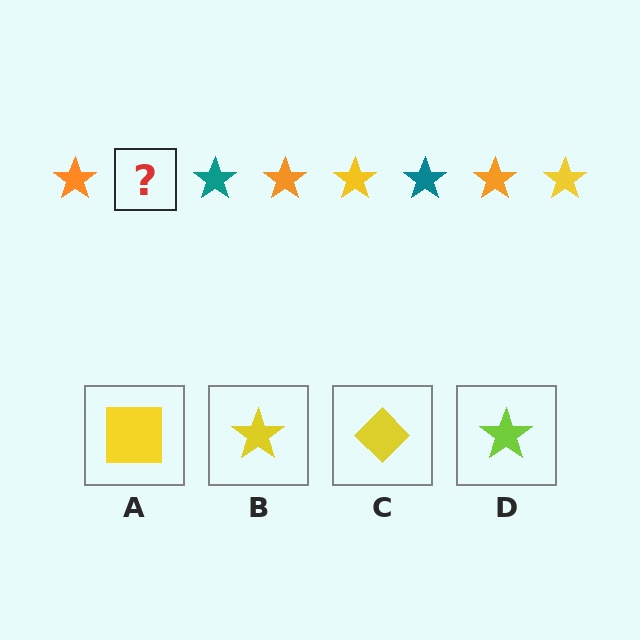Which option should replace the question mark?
Option B.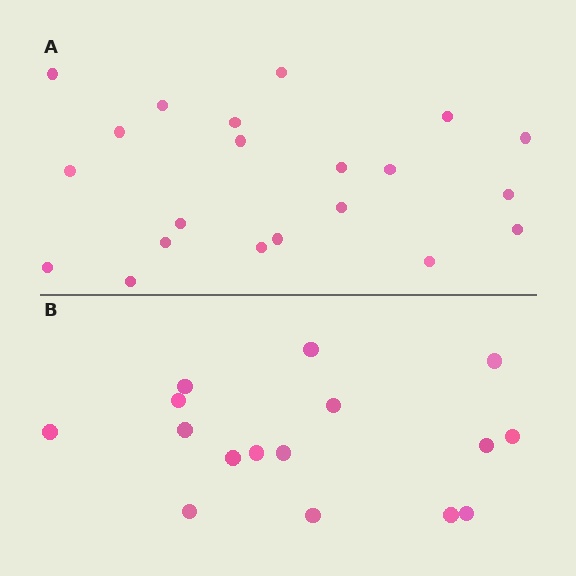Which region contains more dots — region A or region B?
Region A (the top region) has more dots.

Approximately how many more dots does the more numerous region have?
Region A has about 5 more dots than region B.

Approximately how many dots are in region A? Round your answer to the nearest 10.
About 20 dots. (The exact count is 21, which rounds to 20.)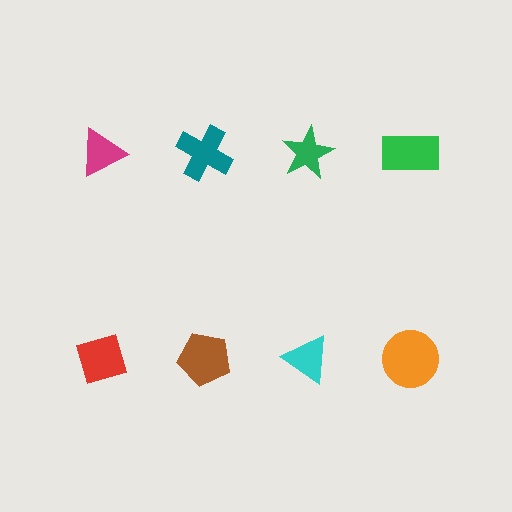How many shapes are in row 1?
4 shapes.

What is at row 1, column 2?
A teal cross.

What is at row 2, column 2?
A brown pentagon.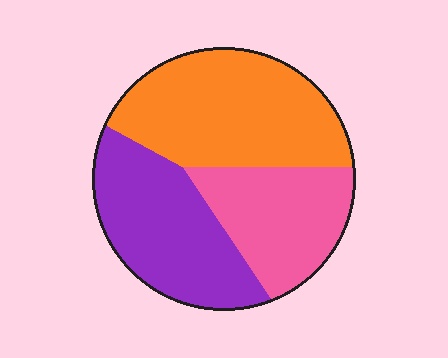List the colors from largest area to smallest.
From largest to smallest: orange, purple, pink.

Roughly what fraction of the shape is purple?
Purple takes up about one third (1/3) of the shape.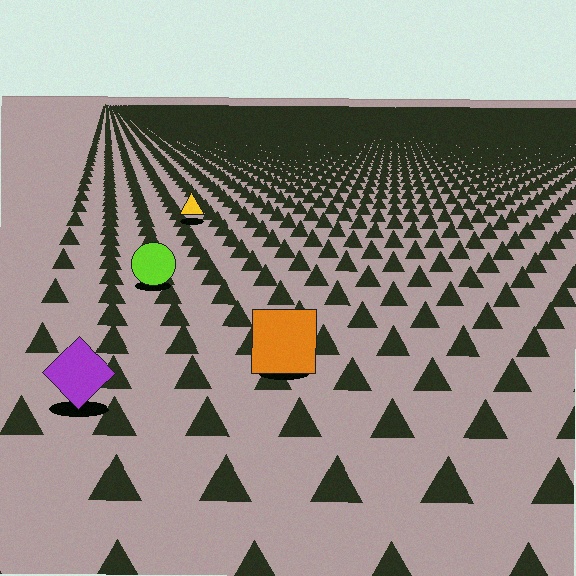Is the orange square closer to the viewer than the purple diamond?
No. The purple diamond is closer — you can tell from the texture gradient: the ground texture is coarser near it.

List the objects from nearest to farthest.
From nearest to farthest: the purple diamond, the orange square, the lime circle, the yellow triangle.